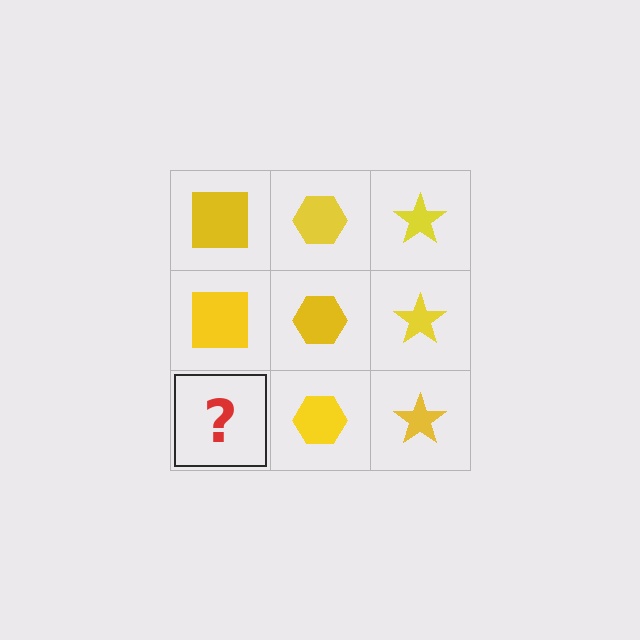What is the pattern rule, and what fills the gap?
The rule is that each column has a consistent shape. The gap should be filled with a yellow square.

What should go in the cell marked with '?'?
The missing cell should contain a yellow square.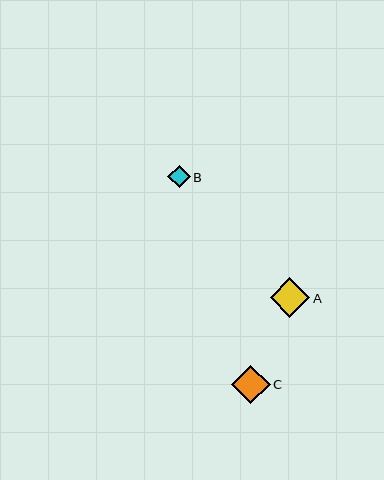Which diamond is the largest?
Diamond A is the largest with a size of approximately 39 pixels.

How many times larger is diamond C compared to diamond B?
Diamond C is approximately 1.7 times the size of diamond B.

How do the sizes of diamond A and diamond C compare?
Diamond A and diamond C are approximately the same size.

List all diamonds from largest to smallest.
From largest to smallest: A, C, B.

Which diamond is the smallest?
Diamond B is the smallest with a size of approximately 22 pixels.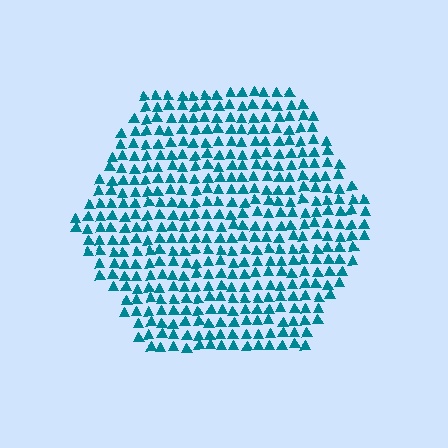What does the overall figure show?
The overall figure shows a hexagon.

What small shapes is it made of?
It is made of small triangles.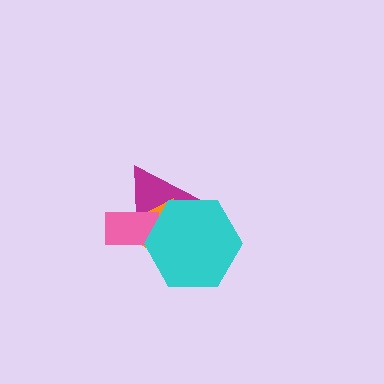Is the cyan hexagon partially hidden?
No, no other shape covers it.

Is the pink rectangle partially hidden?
Yes, it is partially covered by another shape.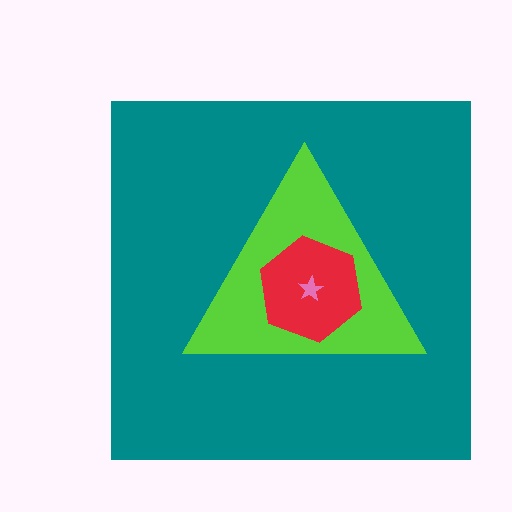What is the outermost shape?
The teal square.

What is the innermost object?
The pink star.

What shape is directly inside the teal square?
The lime triangle.